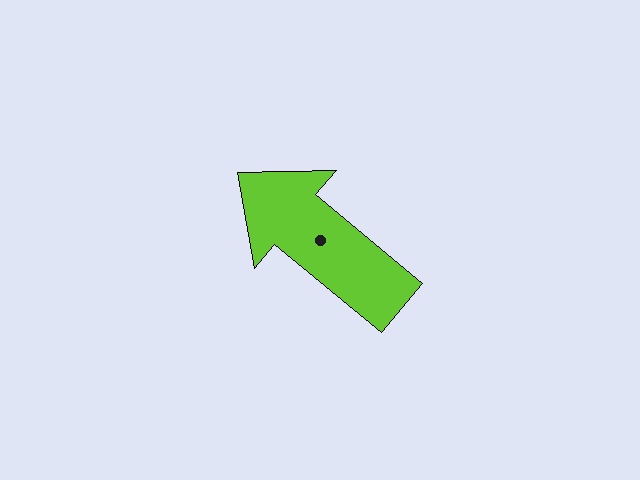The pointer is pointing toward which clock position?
Roughly 10 o'clock.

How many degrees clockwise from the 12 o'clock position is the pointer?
Approximately 310 degrees.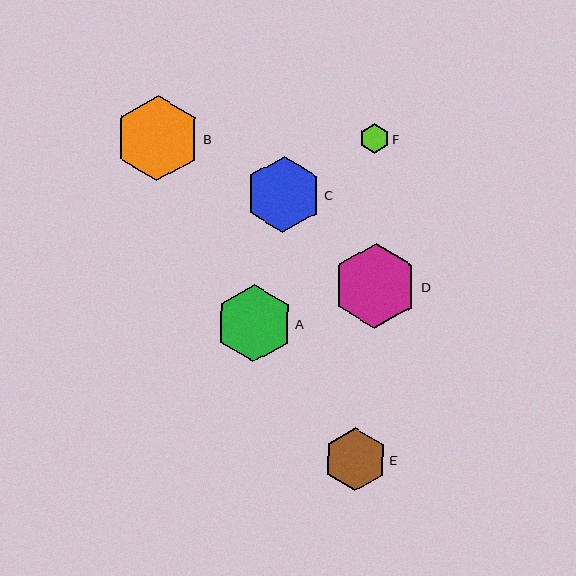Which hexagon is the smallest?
Hexagon F is the smallest with a size of approximately 29 pixels.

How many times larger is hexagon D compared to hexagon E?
Hexagon D is approximately 1.4 times the size of hexagon E.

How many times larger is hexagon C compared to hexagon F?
Hexagon C is approximately 2.6 times the size of hexagon F.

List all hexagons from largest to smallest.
From largest to smallest: B, D, A, C, E, F.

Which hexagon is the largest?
Hexagon B is the largest with a size of approximately 85 pixels.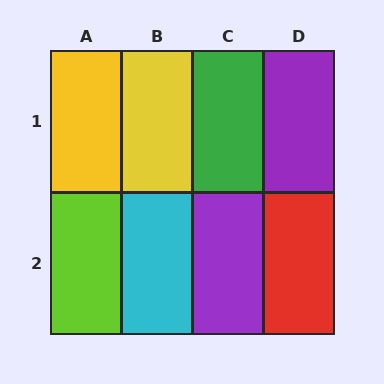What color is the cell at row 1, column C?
Green.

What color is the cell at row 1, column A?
Yellow.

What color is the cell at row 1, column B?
Yellow.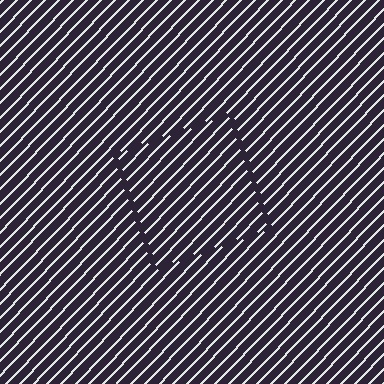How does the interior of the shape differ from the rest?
The interior of the shape contains the same grating, shifted by half a period — the contour is defined by the phase discontinuity where line-ends from the inner and outer gratings abut.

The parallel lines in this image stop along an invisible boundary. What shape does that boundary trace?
An illusory square. The interior of the shape contains the same grating, shifted by half a period — the contour is defined by the phase discontinuity where line-ends from the inner and outer gratings abut.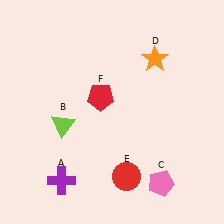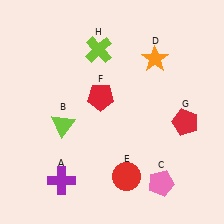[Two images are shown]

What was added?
A red pentagon (G), a lime cross (H) were added in Image 2.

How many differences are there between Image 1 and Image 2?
There are 2 differences between the two images.